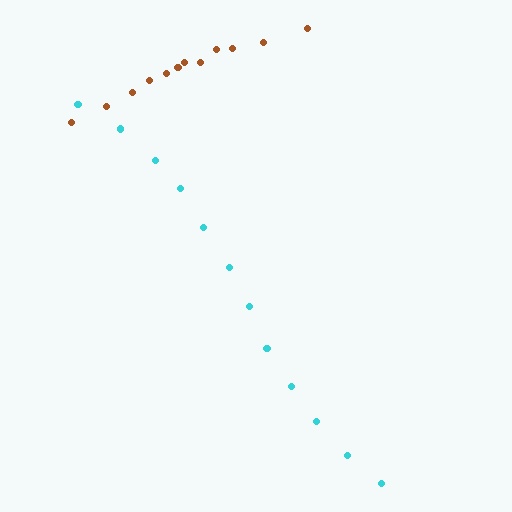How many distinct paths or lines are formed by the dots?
There are 2 distinct paths.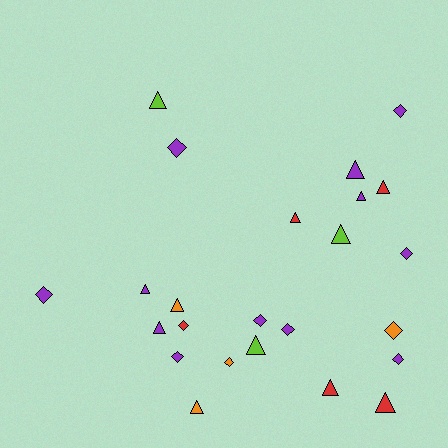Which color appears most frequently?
Purple, with 12 objects.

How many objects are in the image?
There are 24 objects.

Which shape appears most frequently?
Triangle, with 13 objects.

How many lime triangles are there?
There are 3 lime triangles.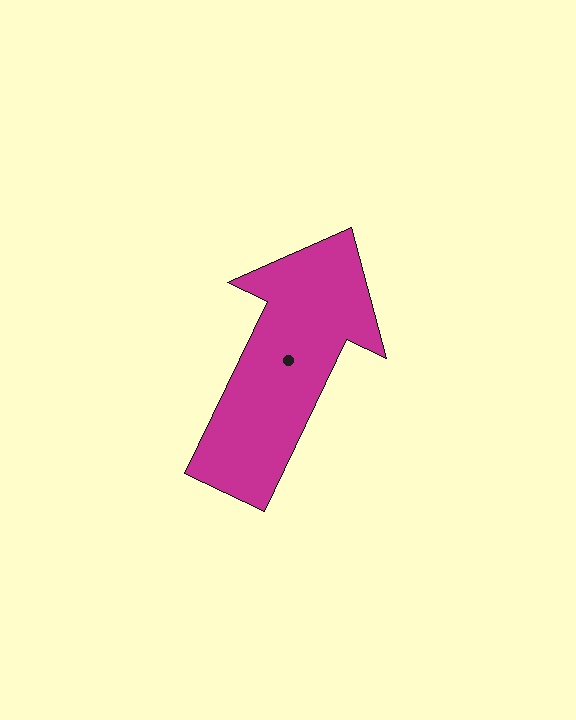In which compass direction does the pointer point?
Northeast.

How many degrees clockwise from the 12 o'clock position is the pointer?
Approximately 26 degrees.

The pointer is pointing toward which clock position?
Roughly 1 o'clock.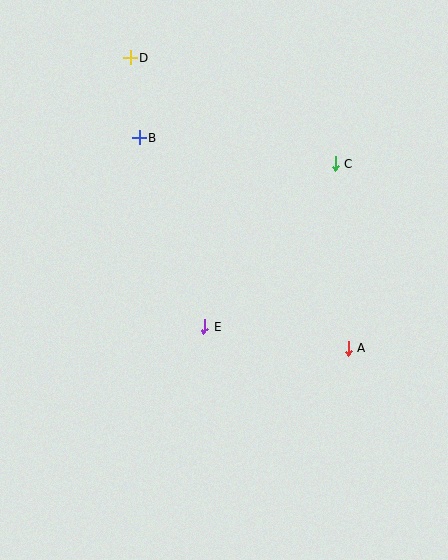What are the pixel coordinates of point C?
Point C is at (335, 164).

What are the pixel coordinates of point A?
Point A is at (348, 348).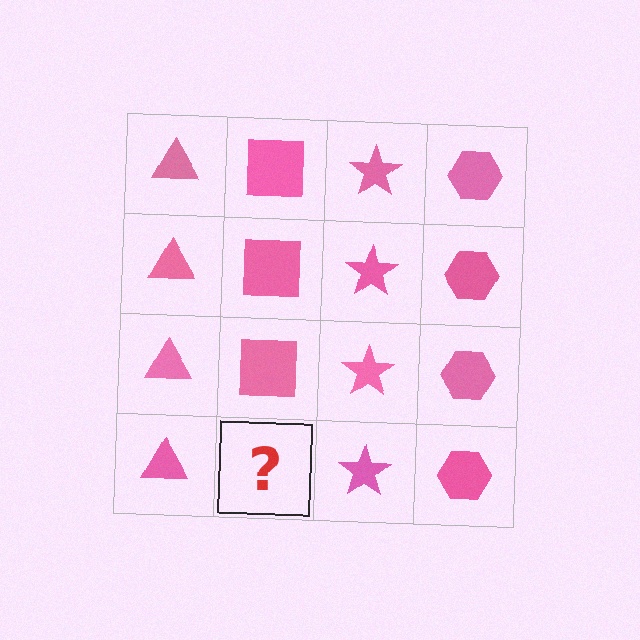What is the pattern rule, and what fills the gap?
The rule is that each column has a consistent shape. The gap should be filled with a pink square.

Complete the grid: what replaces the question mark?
The question mark should be replaced with a pink square.